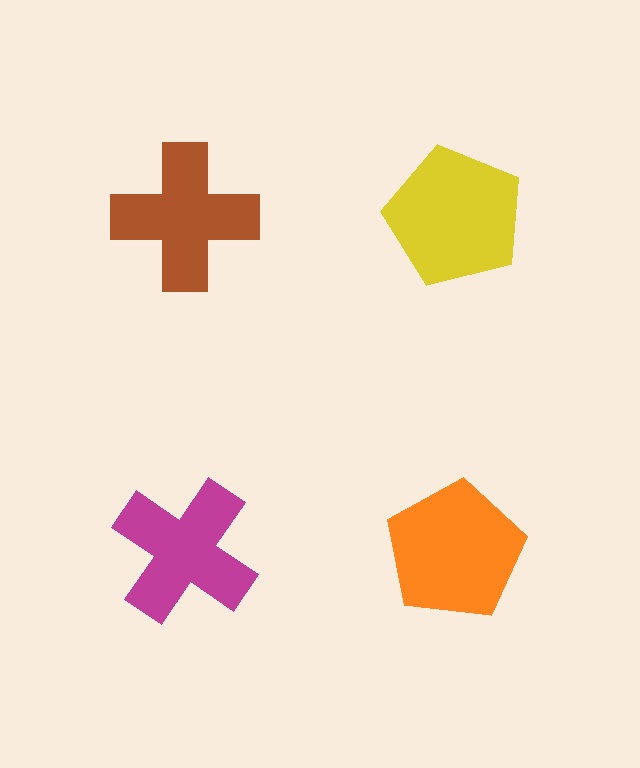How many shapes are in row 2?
2 shapes.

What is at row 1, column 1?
A brown cross.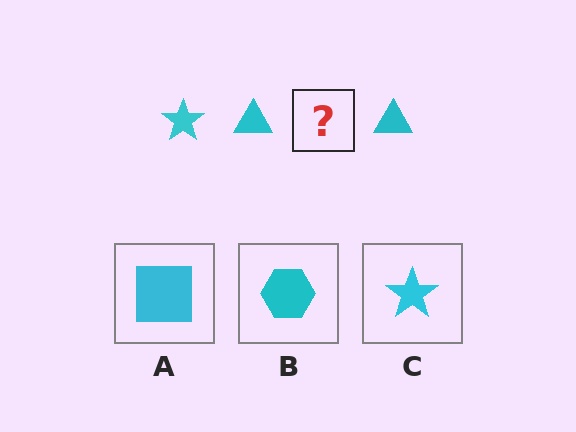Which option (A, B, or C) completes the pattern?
C.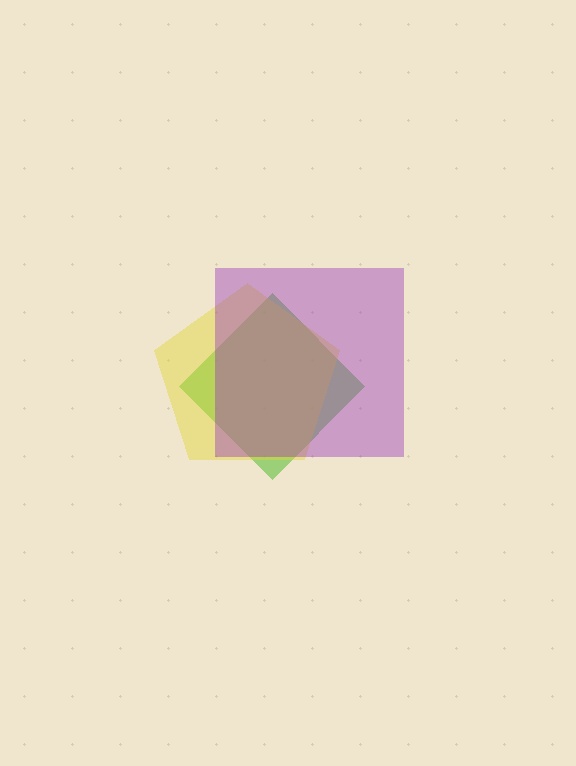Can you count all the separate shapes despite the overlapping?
Yes, there are 3 separate shapes.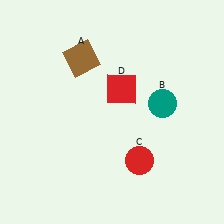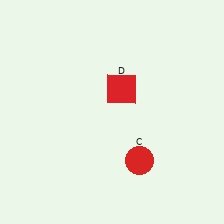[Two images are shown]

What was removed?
The brown square (A), the teal circle (B) were removed in Image 2.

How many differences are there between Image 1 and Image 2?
There are 2 differences between the two images.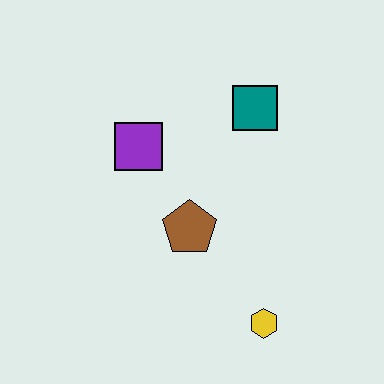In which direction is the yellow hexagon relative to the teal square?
The yellow hexagon is below the teal square.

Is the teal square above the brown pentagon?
Yes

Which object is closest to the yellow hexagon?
The brown pentagon is closest to the yellow hexagon.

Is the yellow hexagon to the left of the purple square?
No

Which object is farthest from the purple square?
The yellow hexagon is farthest from the purple square.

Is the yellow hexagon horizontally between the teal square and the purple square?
No